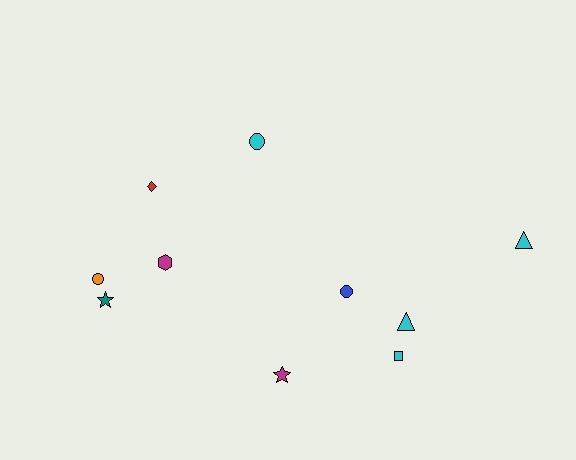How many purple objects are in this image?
There are no purple objects.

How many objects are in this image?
There are 10 objects.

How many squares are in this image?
There is 1 square.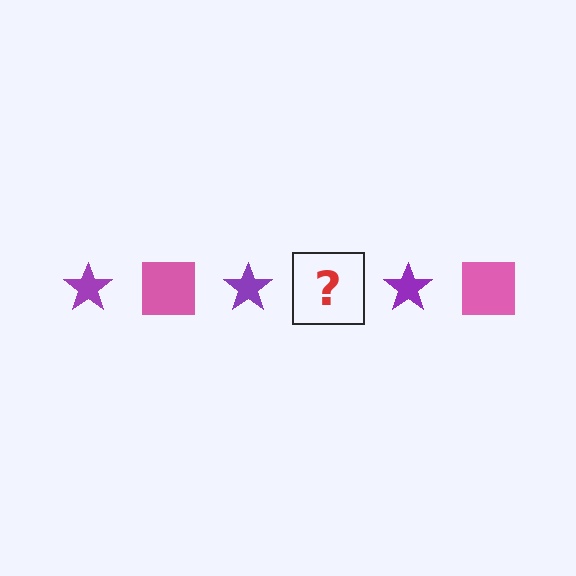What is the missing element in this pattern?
The missing element is a pink square.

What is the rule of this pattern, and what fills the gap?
The rule is that the pattern alternates between purple star and pink square. The gap should be filled with a pink square.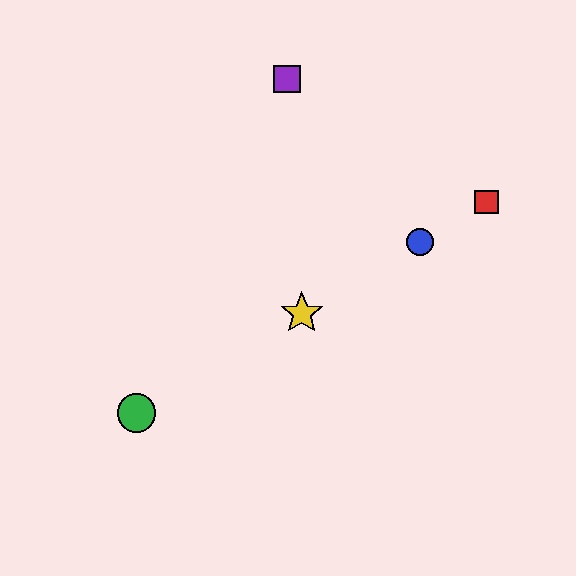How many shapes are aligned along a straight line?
4 shapes (the red square, the blue circle, the green circle, the yellow star) are aligned along a straight line.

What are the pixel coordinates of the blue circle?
The blue circle is at (420, 242).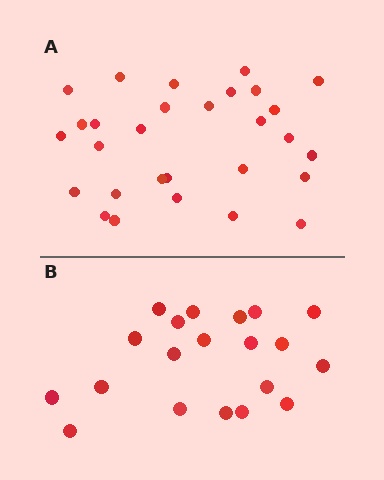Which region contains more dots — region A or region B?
Region A (the top region) has more dots.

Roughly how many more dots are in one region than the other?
Region A has roughly 8 or so more dots than region B.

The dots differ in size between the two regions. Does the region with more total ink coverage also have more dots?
No. Region B has more total ink coverage because its dots are larger, but region A actually contains more individual dots. Total area can be misleading — the number of items is what matters here.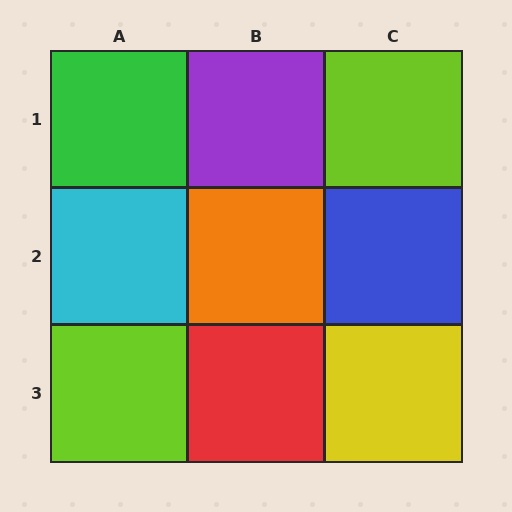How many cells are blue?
1 cell is blue.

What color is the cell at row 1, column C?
Lime.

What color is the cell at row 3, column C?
Yellow.